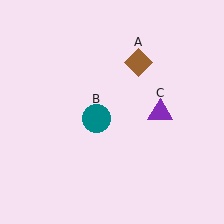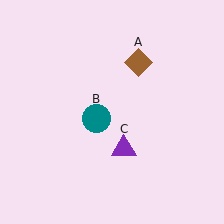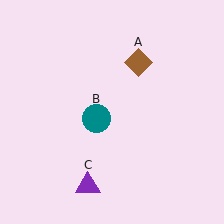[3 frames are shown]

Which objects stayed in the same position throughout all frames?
Brown diamond (object A) and teal circle (object B) remained stationary.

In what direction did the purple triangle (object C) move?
The purple triangle (object C) moved down and to the left.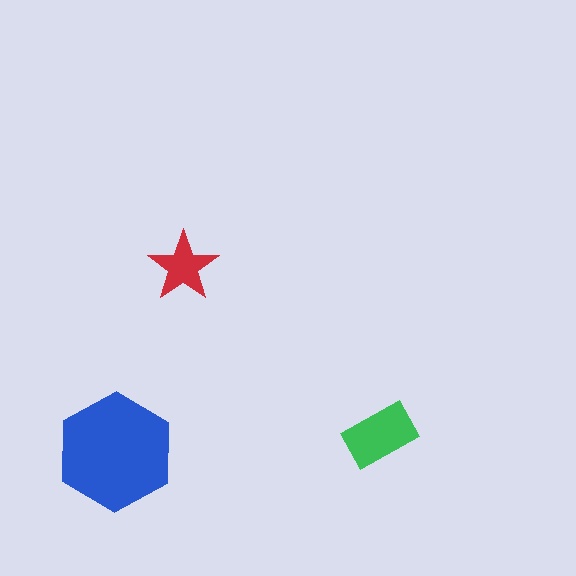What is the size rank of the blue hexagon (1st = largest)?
1st.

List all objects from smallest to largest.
The red star, the green rectangle, the blue hexagon.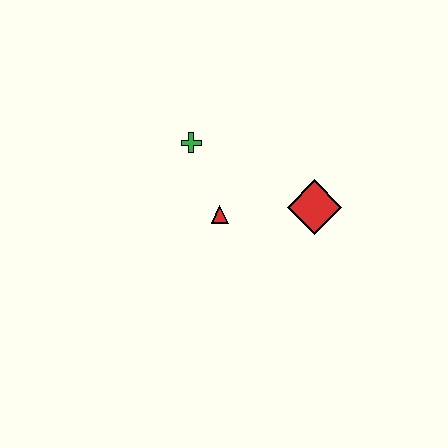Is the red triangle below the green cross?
Yes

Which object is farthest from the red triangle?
The red diamond is farthest from the red triangle.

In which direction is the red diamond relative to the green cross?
The red diamond is to the right of the green cross.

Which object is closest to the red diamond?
The red triangle is closest to the red diamond.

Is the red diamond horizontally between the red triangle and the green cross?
No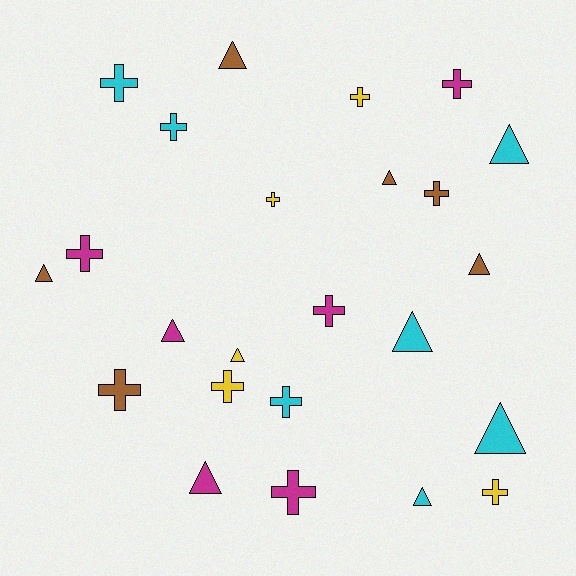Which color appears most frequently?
Cyan, with 7 objects.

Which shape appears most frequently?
Cross, with 13 objects.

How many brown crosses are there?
There are 2 brown crosses.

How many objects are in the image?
There are 24 objects.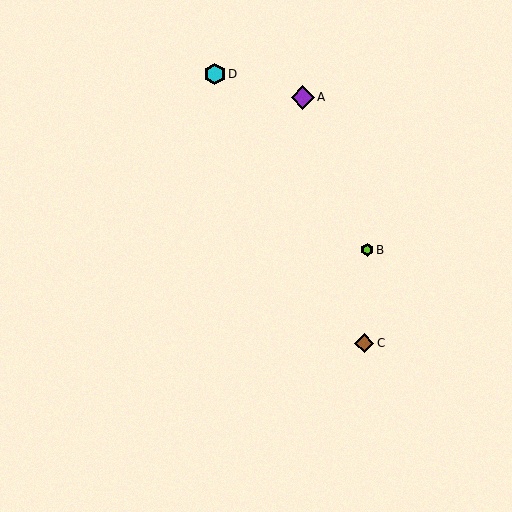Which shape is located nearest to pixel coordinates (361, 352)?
The brown diamond (labeled C) at (364, 343) is nearest to that location.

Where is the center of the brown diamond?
The center of the brown diamond is at (364, 343).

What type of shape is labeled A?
Shape A is a purple diamond.